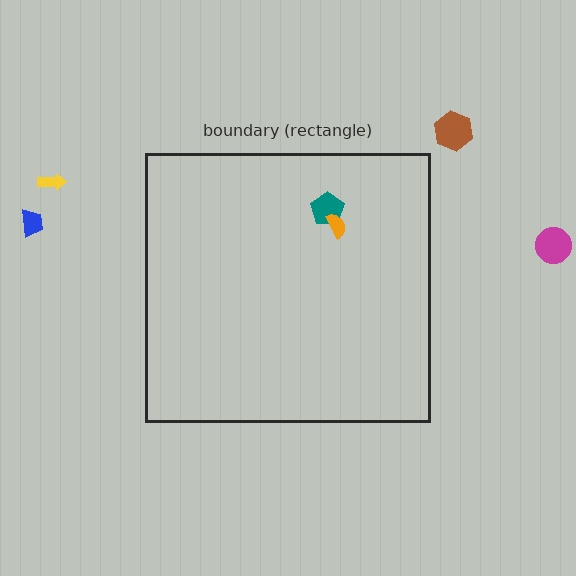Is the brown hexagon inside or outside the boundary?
Outside.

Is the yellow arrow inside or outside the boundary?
Outside.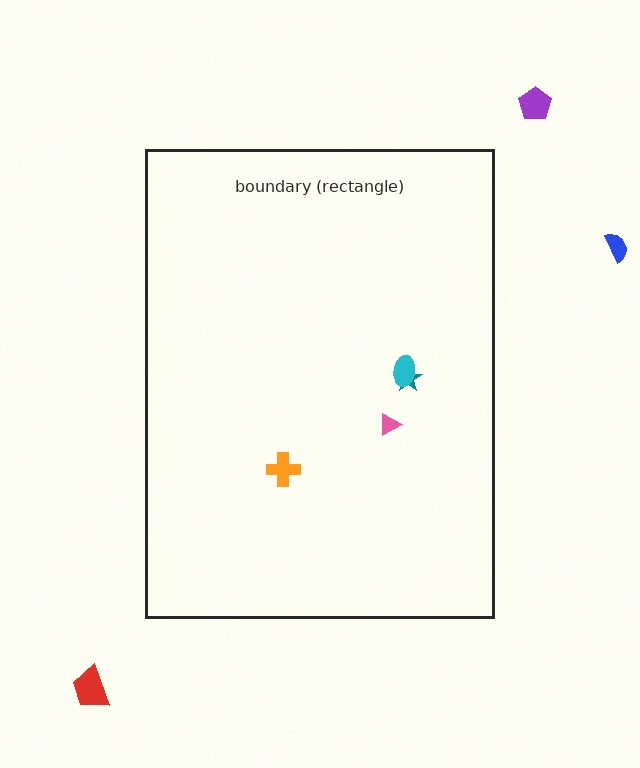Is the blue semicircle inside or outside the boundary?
Outside.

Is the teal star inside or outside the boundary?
Inside.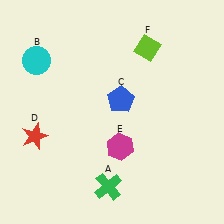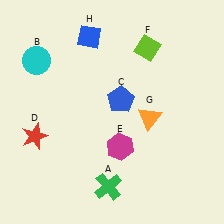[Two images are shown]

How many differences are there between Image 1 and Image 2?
There are 2 differences between the two images.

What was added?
An orange triangle (G), a blue diamond (H) were added in Image 2.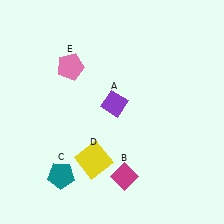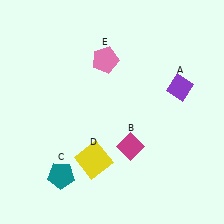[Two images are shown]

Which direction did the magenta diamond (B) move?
The magenta diamond (B) moved up.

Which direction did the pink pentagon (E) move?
The pink pentagon (E) moved right.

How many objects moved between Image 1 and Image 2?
3 objects moved between the two images.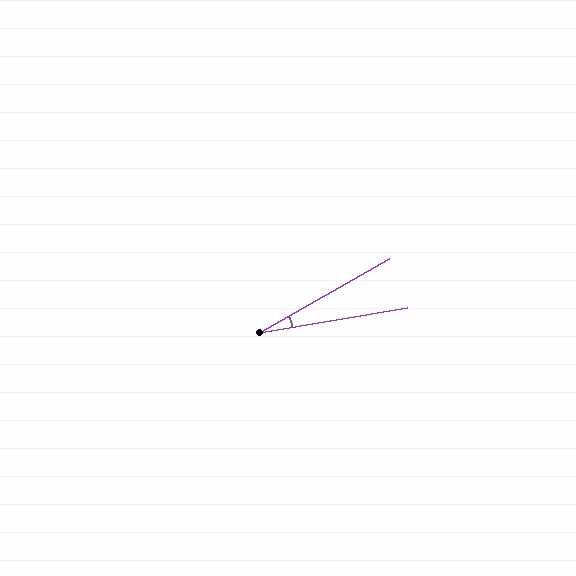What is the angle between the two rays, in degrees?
Approximately 20 degrees.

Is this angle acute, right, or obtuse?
It is acute.